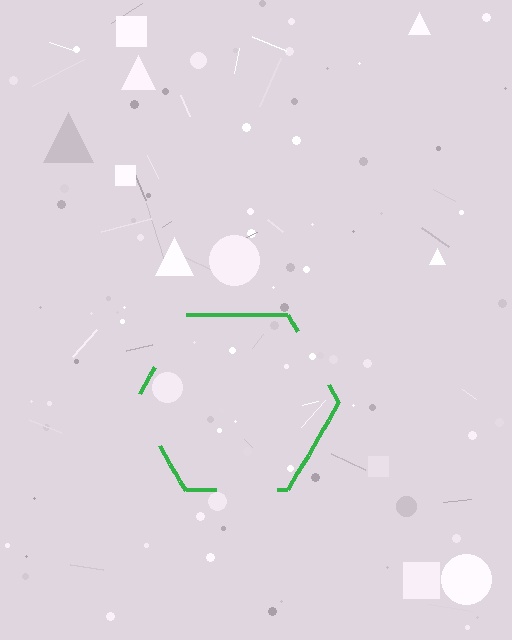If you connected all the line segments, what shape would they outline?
They would outline a hexagon.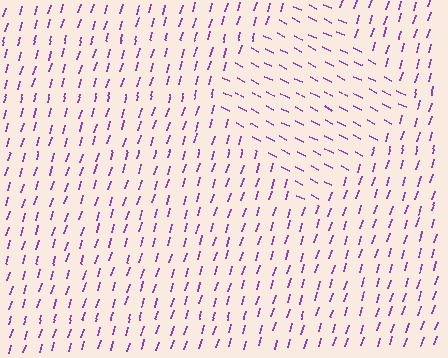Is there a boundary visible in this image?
Yes, there is a texture boundary formed by a change in line orientation.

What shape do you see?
I see a diamond.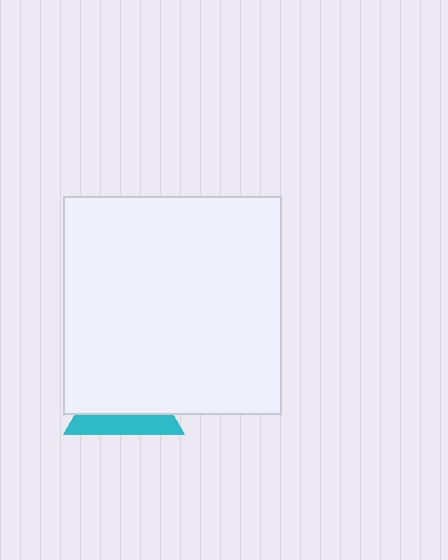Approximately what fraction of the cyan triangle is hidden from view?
Roughly 66% of the cyan triangle is hidden behind the white square.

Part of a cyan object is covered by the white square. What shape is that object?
It is a triangle.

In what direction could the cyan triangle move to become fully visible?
The cyan triangle could move down. That would shift it out from behind the white square entirely.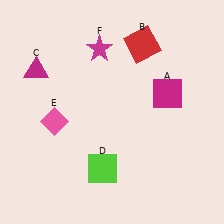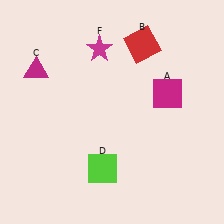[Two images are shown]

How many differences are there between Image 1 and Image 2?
There is 1 difference between the two images.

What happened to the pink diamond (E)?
The pink diamond (E) was removed in Image 2. It was in the bottom-left area of Image 1.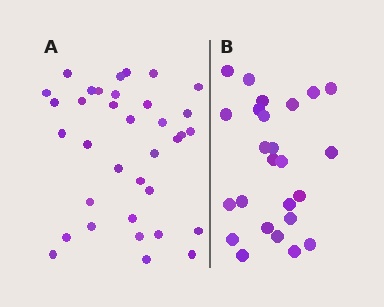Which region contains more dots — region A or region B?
Region A (the left region) has more dots.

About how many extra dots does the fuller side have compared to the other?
Region A has roughly 10 or so more dots than region B.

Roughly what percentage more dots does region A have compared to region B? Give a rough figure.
About 40% more.